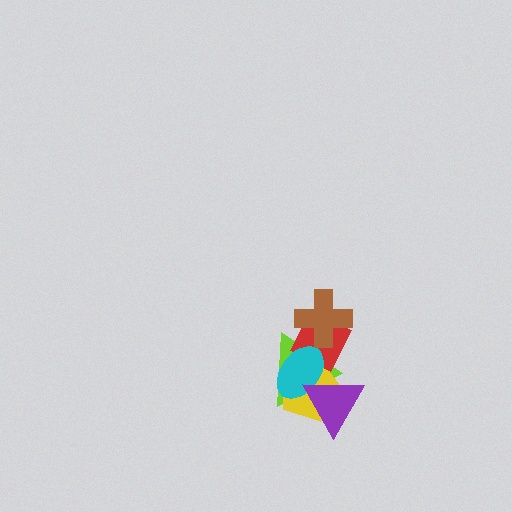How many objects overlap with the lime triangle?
5 objects overlap with the lime triangle.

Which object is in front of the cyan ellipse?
The purple triangle is in front of the cyan ellipse.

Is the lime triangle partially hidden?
Yes, it is partially covered by another shape.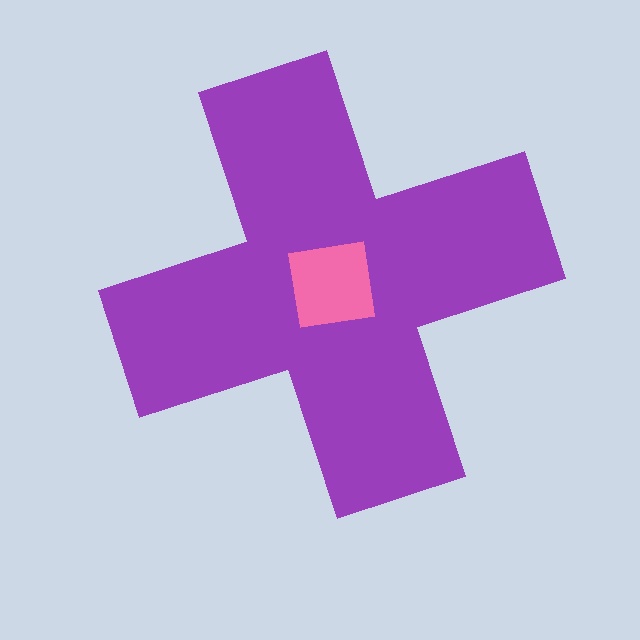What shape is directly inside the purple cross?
The pink square.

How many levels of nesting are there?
2.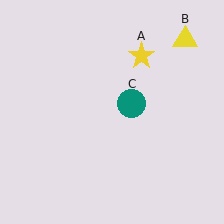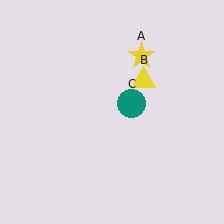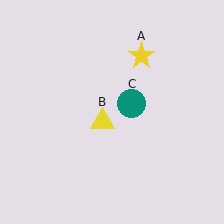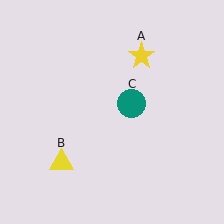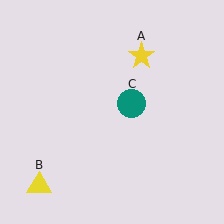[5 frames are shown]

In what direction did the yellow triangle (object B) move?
The yellow triangle (object B) moved down and to the left.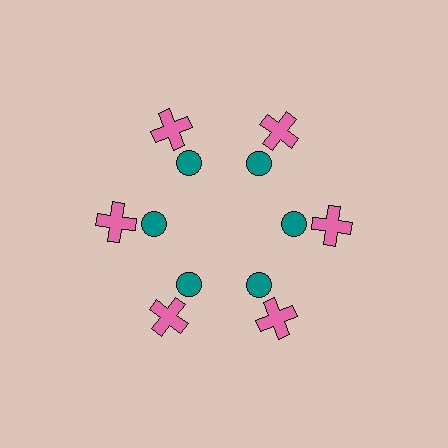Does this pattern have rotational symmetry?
Yes, this pattern has 6-fold rotational symmetry. It looks the same after rotating 60 degrees around the center.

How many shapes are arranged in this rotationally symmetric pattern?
There are 12 shapes, arranged in 6 groups of 2.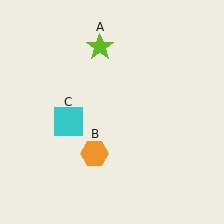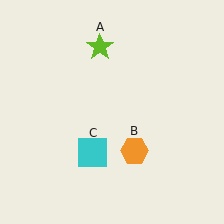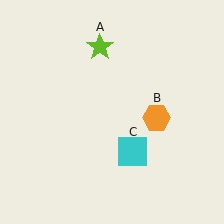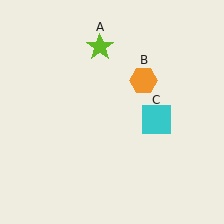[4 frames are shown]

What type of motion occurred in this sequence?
The orange hexagon (object B), cyan square (object C) rotated counterclockwise around the center of the scene.